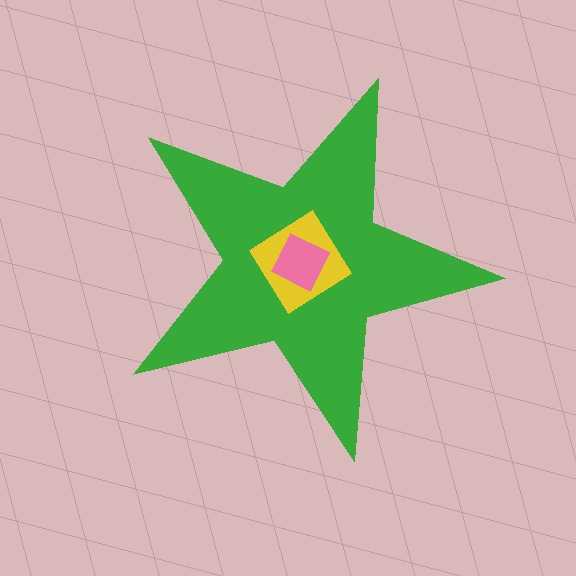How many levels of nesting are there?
3.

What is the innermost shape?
The pink square.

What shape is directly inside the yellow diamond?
The pink square.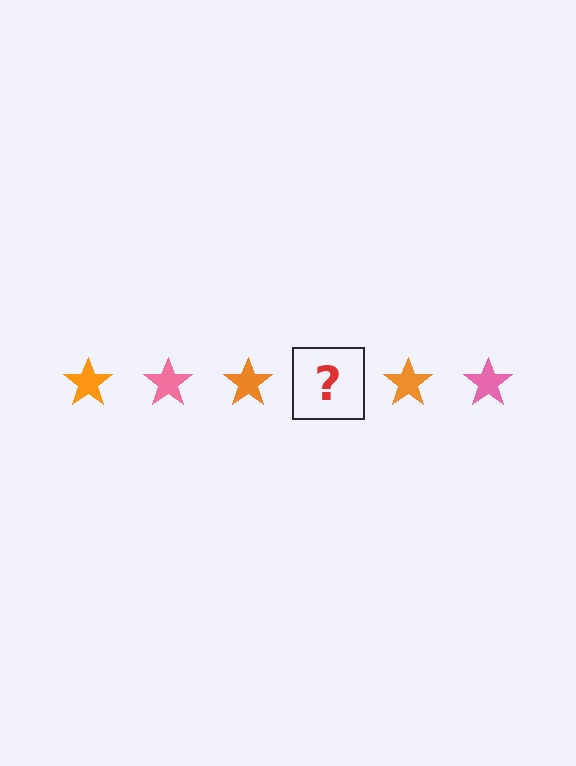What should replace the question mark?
The question mark should be replaced with a pink star.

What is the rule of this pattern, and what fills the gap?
The rule is that the pattern cycles through orange, pink stars. The gap should be filled with a pink star.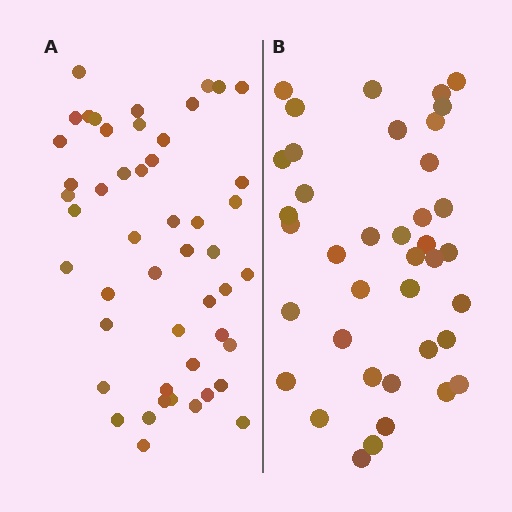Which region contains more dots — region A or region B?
Region A (the left region) has more dots.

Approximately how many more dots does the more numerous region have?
Region A has roughly 10 or so more dots than region B.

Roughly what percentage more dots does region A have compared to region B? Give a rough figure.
About 25% more.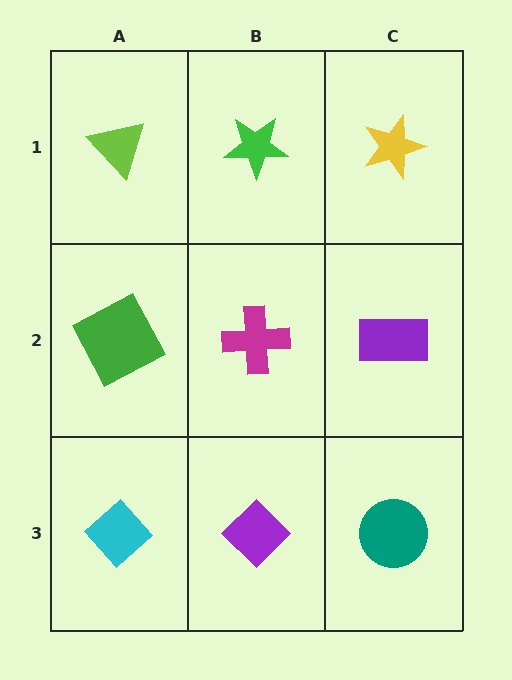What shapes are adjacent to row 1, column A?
A green square (row 2, column A), a green star (row 1, column B).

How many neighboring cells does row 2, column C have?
3.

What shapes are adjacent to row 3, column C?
A purple rectangle (row 2, column C), a purple diamond (row 3, column B).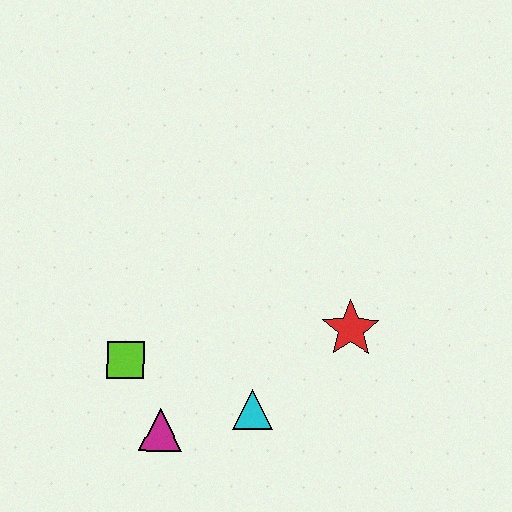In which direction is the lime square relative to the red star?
The lime square is to the left of the red star.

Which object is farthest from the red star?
The lime square is farthest from the red star.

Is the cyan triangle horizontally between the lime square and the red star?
Yes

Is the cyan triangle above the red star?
No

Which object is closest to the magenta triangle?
The lime square is closest to the magenta triangle.